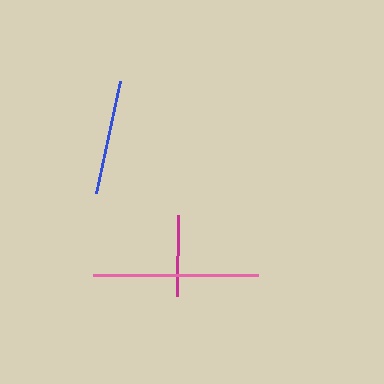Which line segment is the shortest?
The magenta line is the shortest at approximately 81 pixels.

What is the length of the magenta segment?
The magenta segment is approximately 81 pixels long.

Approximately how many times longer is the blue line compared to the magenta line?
The blue line is approximately 1.4 times the length of the magenta line.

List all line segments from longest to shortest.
From longest to shortest: pink, blue, magenta.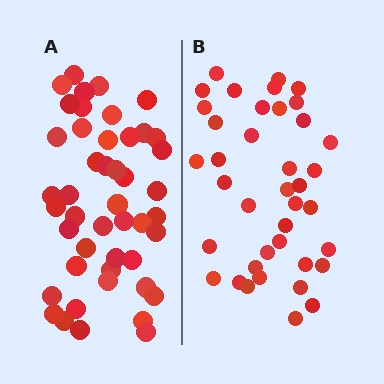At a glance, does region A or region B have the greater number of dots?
Region A (the left region) has more dots.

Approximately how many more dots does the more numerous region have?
Region A has roughly 8 or so more dots than region B.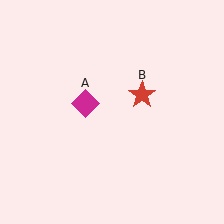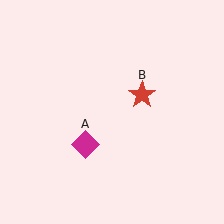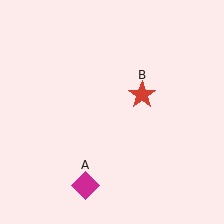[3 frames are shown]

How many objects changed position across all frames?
1 object changed position: magenta diamond (object A).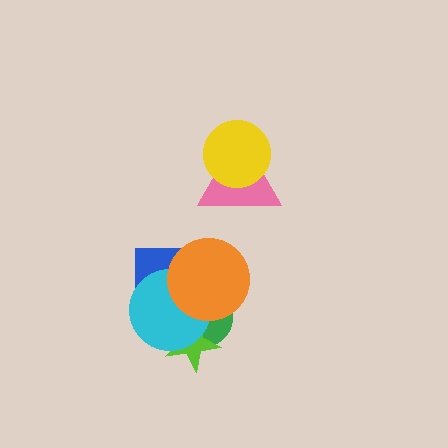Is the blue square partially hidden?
Yes, it is partially covered by another shape.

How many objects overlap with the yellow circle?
1 object overlaps with the yellow circle.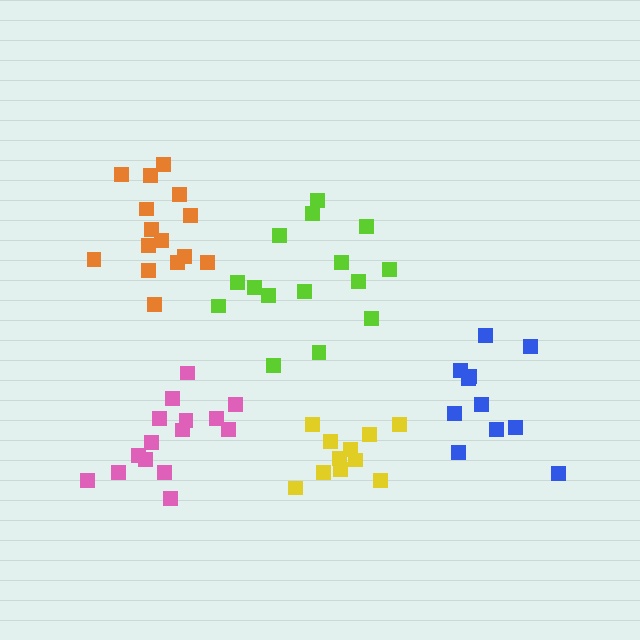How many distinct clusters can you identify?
There are 5 distinct clusters.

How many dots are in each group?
Group 1: 11 dots, Group 2: 15 dots, Group 3: 11 dots, Group 4: 15 dots, Group 5: 15 dots (67 total).